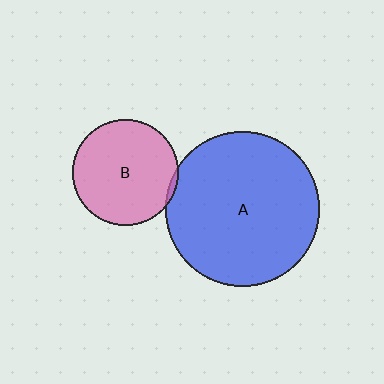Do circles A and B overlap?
Yes.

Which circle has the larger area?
Circle A (blue).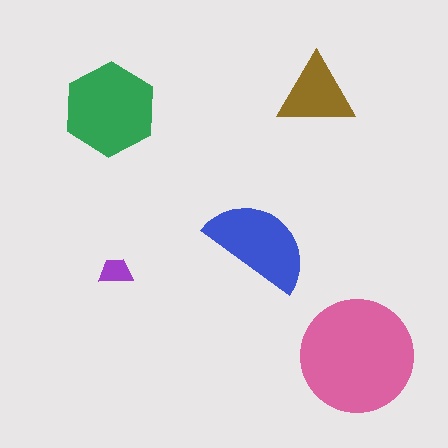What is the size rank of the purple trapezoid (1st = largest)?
5th.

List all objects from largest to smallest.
The pink circle, the green hexagon, the blue semicircle, the brown triangle, the purple trapezoid.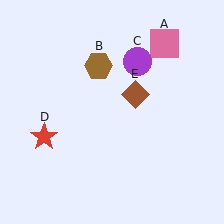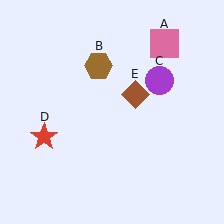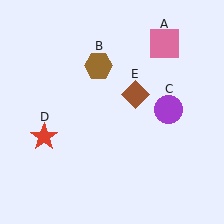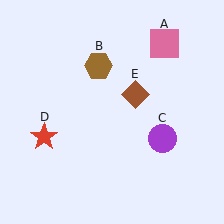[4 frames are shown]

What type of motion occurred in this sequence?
The purple circle (object C) rotated clockwise around the center of the scene.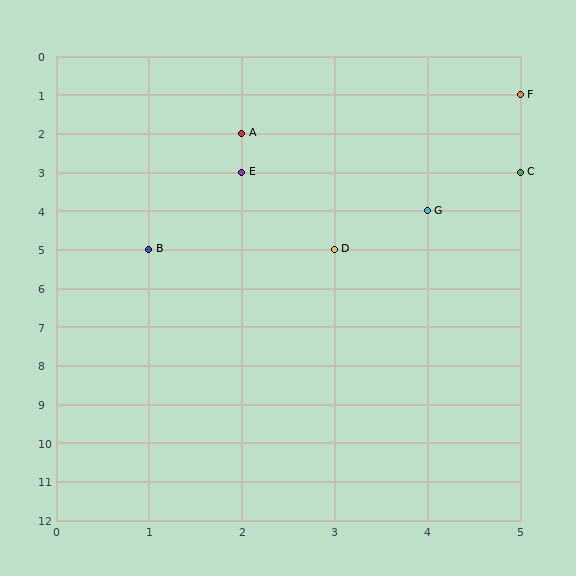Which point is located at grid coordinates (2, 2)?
Point A is at (2, 2).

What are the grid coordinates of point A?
Point A is at grid coordinates (2, 2).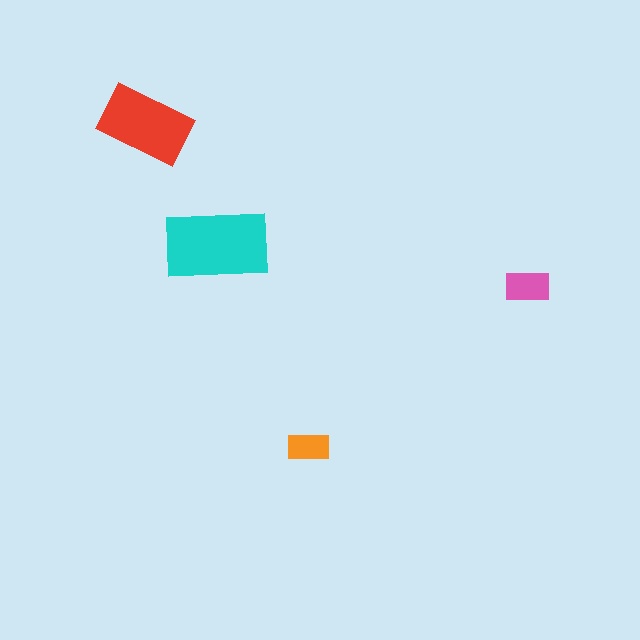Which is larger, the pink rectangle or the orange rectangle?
The pink one.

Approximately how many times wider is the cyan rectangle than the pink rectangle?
About 2.5 times wider.